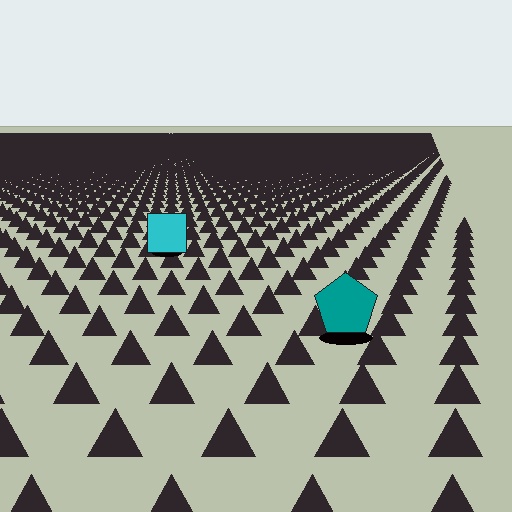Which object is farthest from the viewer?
The cyan square is farthest from the viewer. It appears smaller and the ground texture around it is denser.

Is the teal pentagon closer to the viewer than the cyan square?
Yes. The teal pentagon is closer — you can tell from the texture gradient: the ground texture is coarser near it.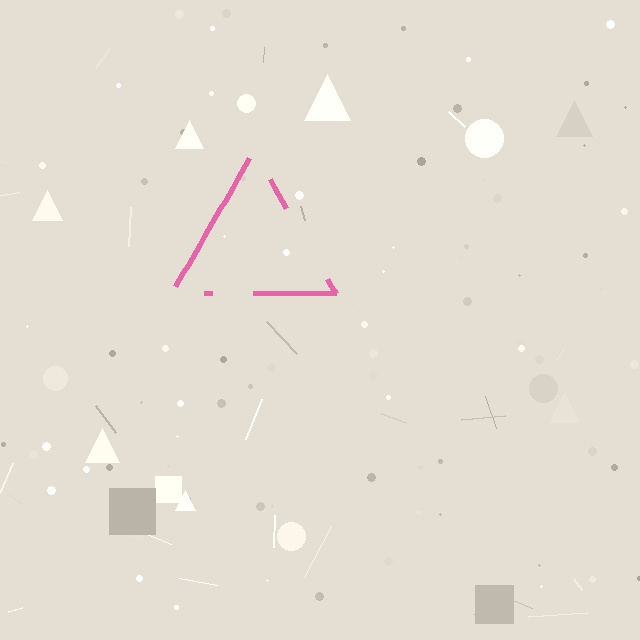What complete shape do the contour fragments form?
The contour fragments form a triangle.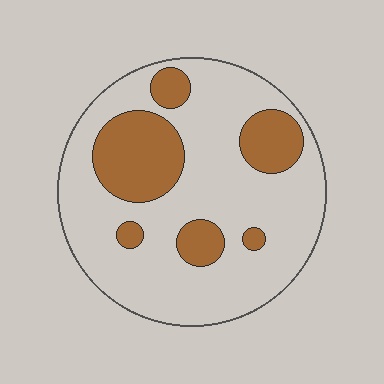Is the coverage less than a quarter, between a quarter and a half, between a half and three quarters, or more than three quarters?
Between a quarter and a half.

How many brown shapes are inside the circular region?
6.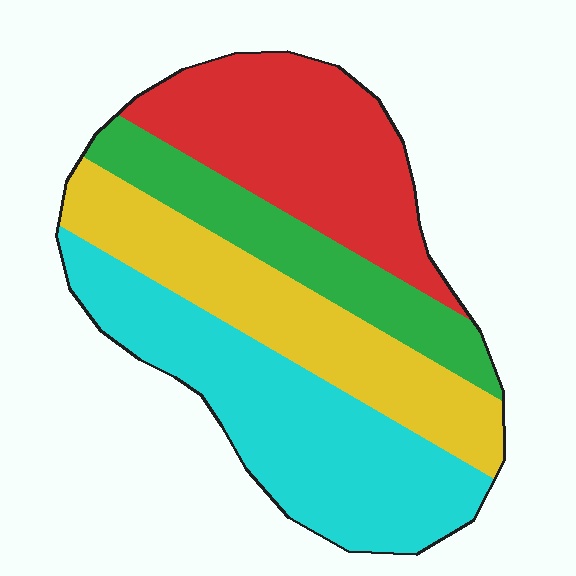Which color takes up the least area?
Green, at roughly 15%.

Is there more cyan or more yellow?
Cyan.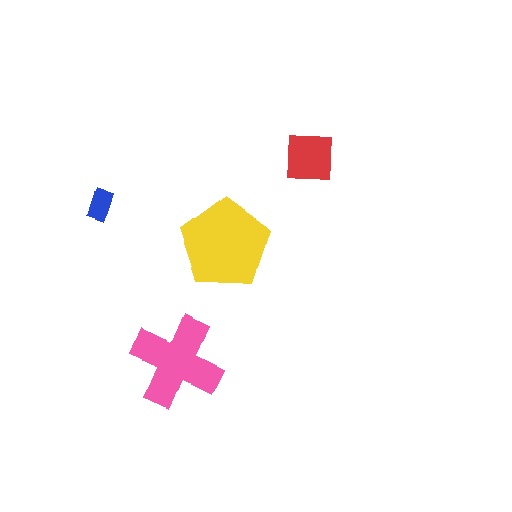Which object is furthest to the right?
The red square is rightmost.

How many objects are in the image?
There are 4 objects in the image.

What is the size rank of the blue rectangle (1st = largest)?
4th.